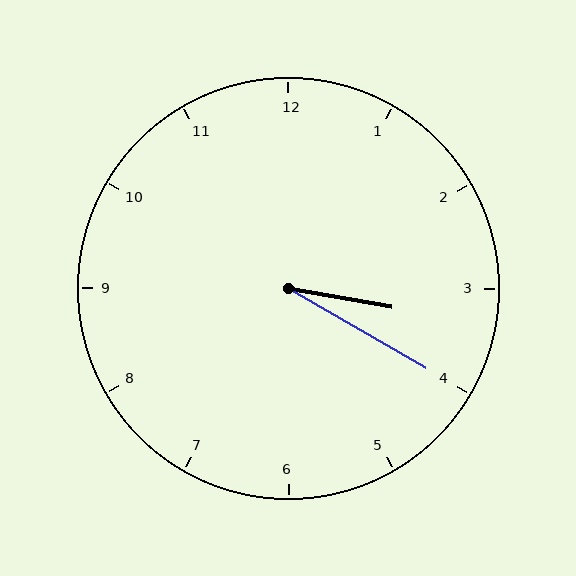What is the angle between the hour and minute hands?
Approximately 20 degrees.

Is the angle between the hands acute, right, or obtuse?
It is acute.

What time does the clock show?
3:20.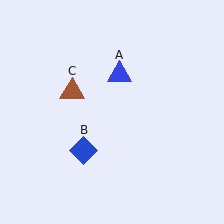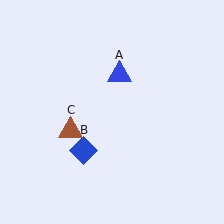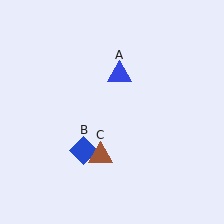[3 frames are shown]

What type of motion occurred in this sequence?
The brown triangle (object C) rotated counterclockwise around the center of the scene.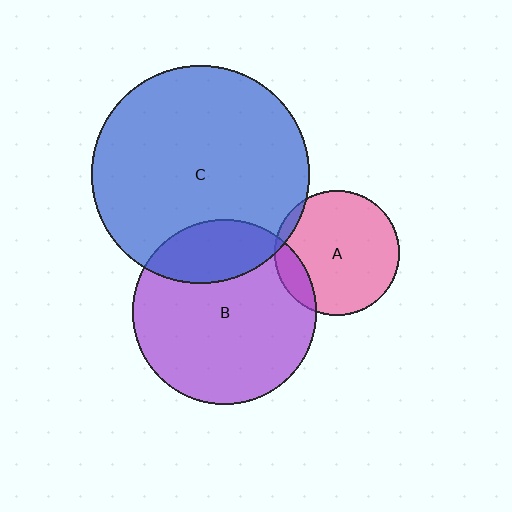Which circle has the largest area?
Circle C (blue).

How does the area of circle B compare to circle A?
Approximately 2.2 times.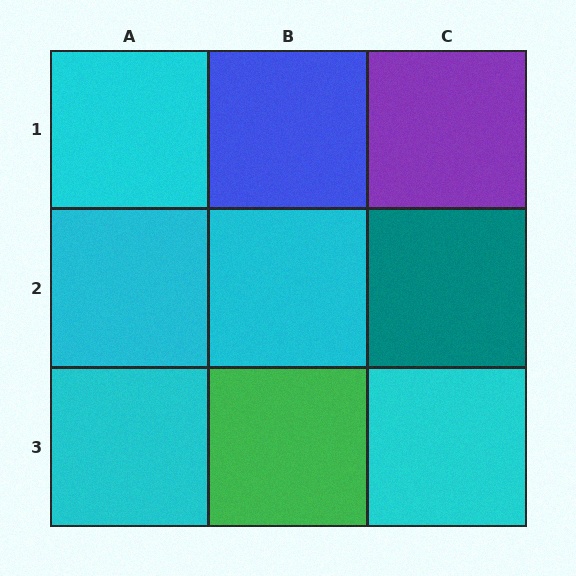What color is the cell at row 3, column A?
Cyan.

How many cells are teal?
1 cell is teal.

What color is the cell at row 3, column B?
Green.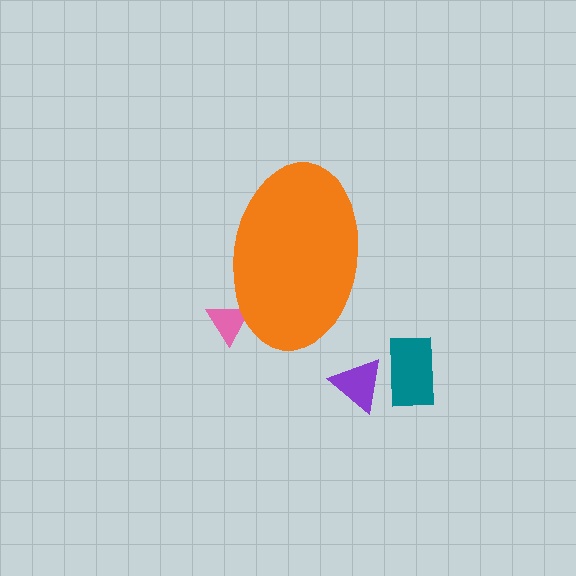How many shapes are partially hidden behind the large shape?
1 shape is partially hidden.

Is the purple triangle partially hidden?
No, the purple triangle is fully visible.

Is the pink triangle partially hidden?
Yes, the pink triangle is partially hidden behind the orange ellipse.